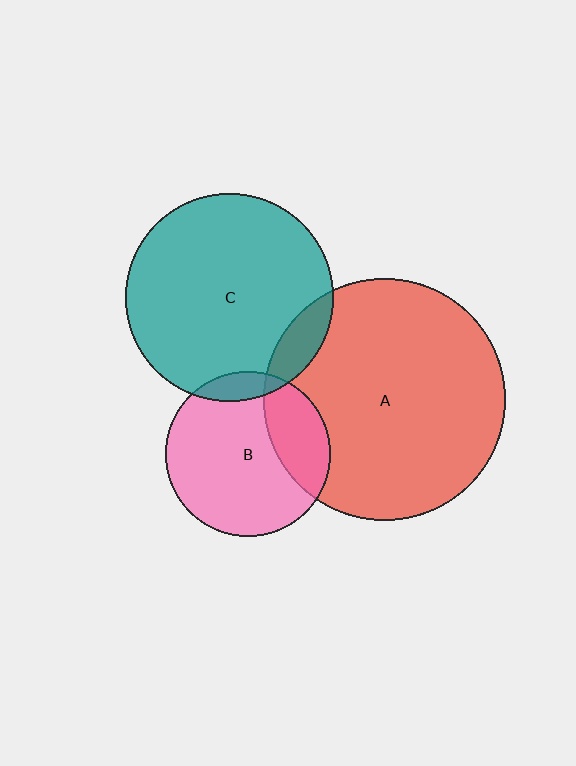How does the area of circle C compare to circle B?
Approximately 1.6 times.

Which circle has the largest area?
Circle A (red).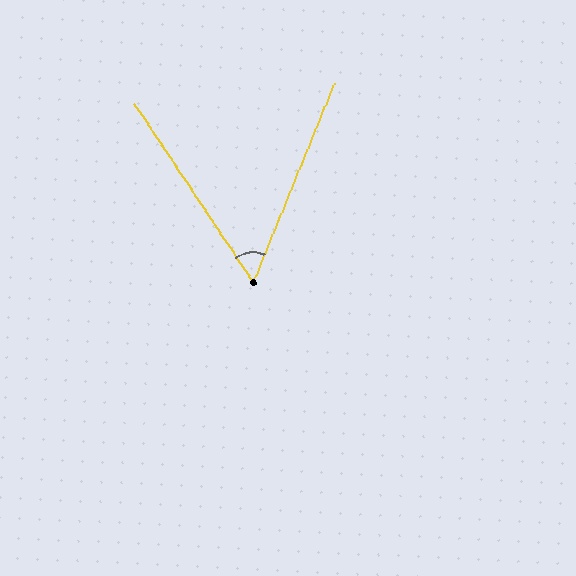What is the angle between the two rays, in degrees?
Approximately 56 degrees.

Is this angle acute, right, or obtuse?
It is acute.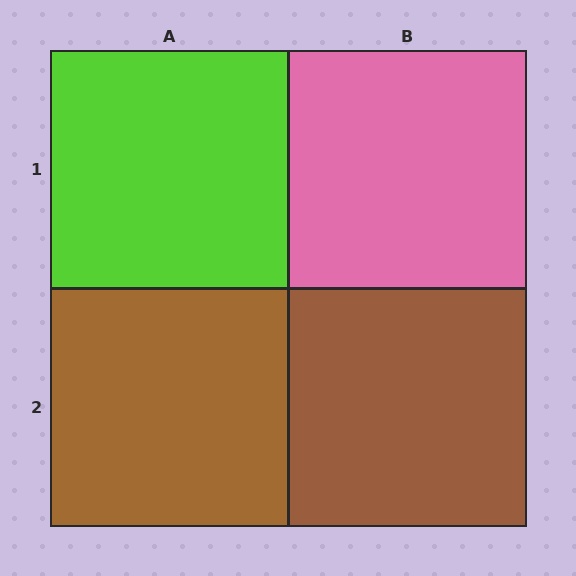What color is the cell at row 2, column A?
Brown.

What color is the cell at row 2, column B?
Brown.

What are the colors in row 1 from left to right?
Lime, pink.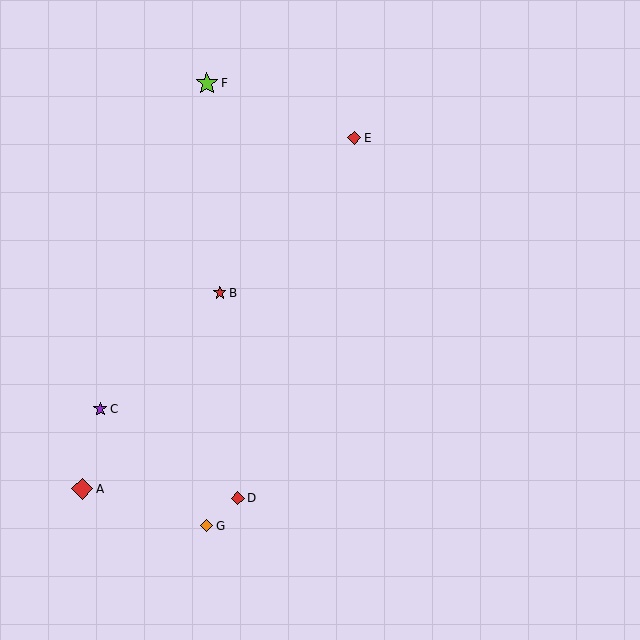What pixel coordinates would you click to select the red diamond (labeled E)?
Click at (354, 138) to select the red diamond E.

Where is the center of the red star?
The center of the red star is at (220, 293).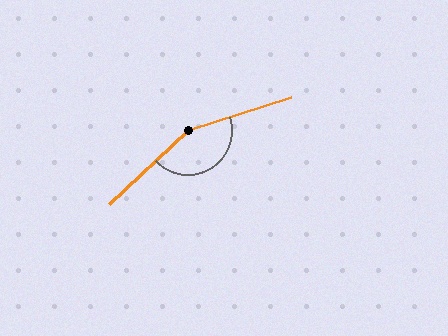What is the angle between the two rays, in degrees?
Approximately 154 degrees.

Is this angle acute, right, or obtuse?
It is obtuse.